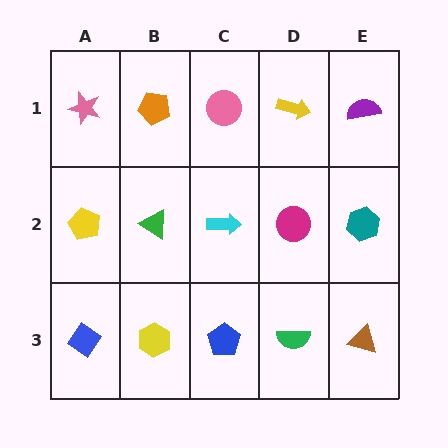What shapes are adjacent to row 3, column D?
A magenta circle (row 2, column D), a blue pentagon (row 3, column C), a brown triangle (row 3, column E).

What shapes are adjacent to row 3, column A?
A yellow pentagon (row 2, column A), a yellow hexagon (row 3, column B).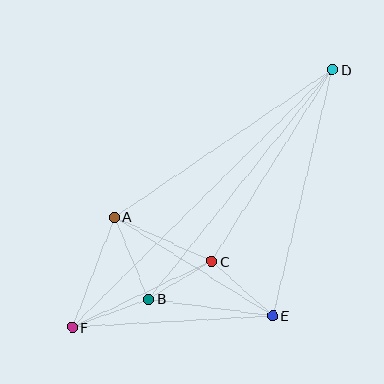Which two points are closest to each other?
Points B and C are closest to each other.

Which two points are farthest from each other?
Points D and F are farthest from each other.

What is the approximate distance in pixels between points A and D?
The distance between A and D is approximately 263 pixels.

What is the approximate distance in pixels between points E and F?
The distance between E and F is approximately 201 pixels.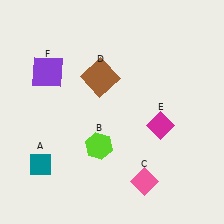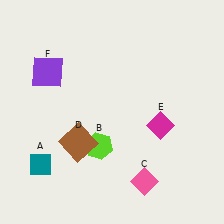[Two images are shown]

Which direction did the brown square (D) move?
The brown square (D) moved down.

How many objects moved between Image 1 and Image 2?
1 object moved between the two images.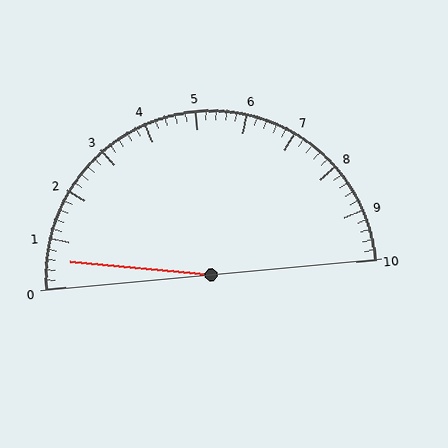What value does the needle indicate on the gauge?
The needle indicates approximately 0.6.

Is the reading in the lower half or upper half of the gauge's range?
The reading is in the lower half of the range (0 to 10).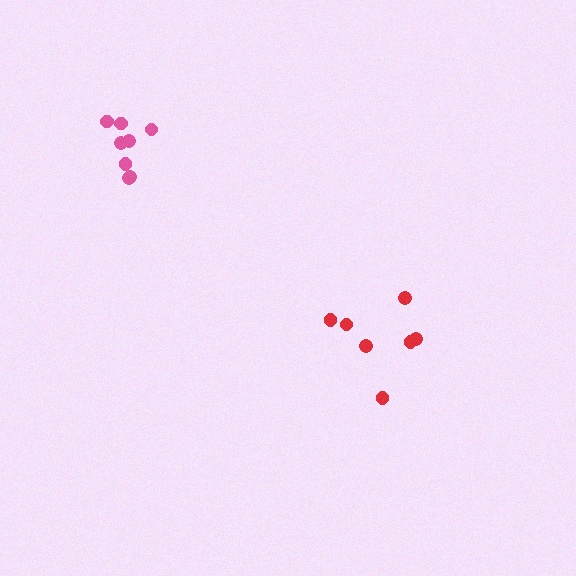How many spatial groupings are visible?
There are 2 spatial groupings.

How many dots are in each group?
Group 1: 8 dots, Group 2: 7 dots (15 total).